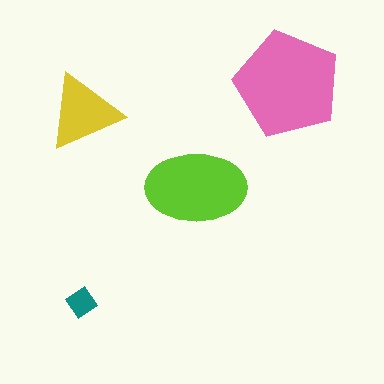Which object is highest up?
The pink pentagon is topmost.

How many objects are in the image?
There are 4 objects in the image.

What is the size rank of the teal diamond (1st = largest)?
4th.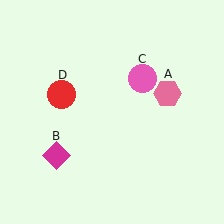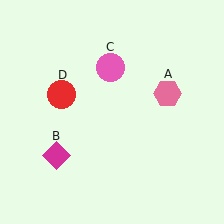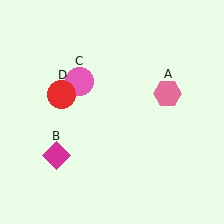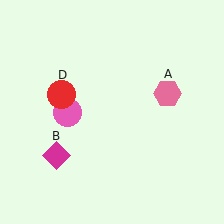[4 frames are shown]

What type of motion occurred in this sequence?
The pink circle (object C) rotated counterclockwise around the center of the scene.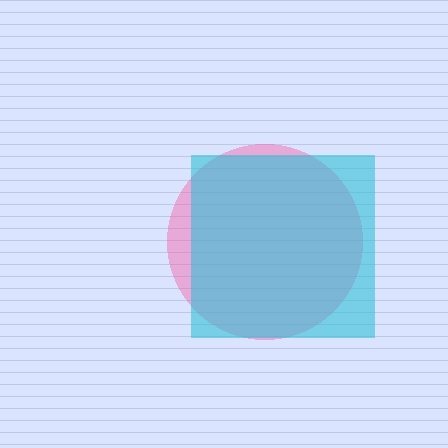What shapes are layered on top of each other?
The layered shapes are: a pink circle, a cyan square.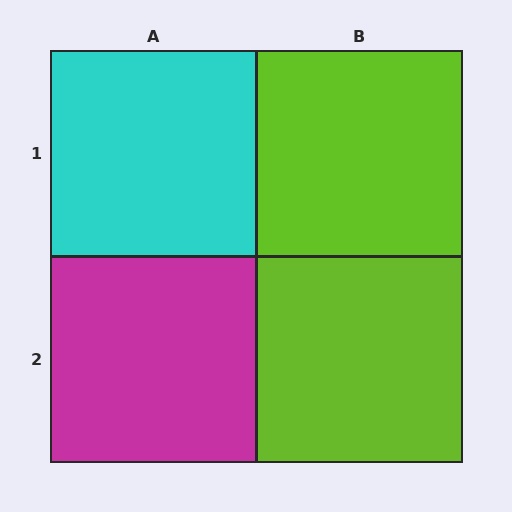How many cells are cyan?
1 cell is cyan.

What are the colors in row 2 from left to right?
Magenta, lime.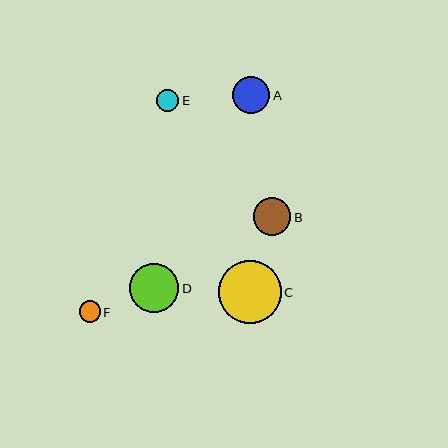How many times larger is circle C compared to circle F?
Circle C is approximately 2.9 times the size of circle F.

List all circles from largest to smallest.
From largest to smallest: C, D, B, A, E, F.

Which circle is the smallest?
Circle F is the smallest with a size of approximately 21 pixels.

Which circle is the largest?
Circle C is the largest with a size of approximately 62 pixels.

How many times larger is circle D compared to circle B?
Circle D is approximately 1.3 times the size of circle B.